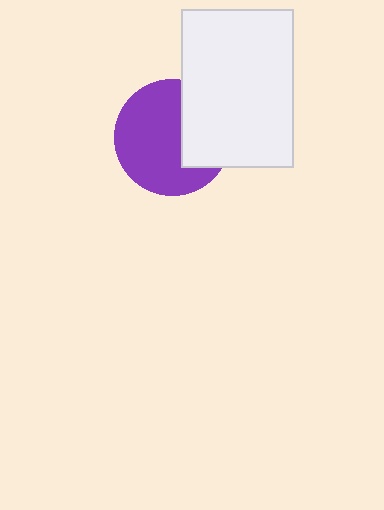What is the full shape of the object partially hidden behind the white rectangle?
The partially hidden object is a purple circle.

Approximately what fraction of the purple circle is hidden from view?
Roughly 33% of the purple circle is hidden behind the white rectangle.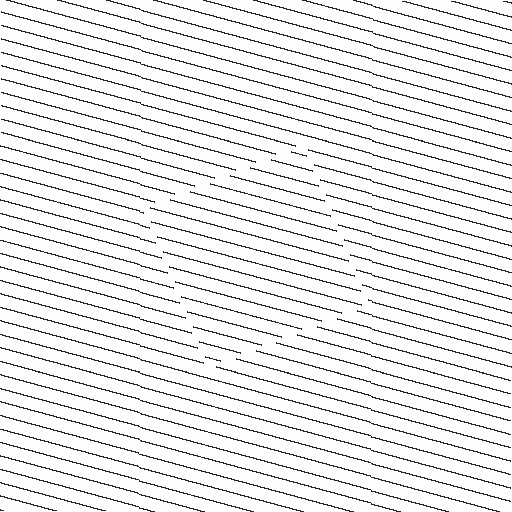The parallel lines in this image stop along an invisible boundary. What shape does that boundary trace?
An illusory square. The interior of the shape contains the same grating, shifted by half a period — the contour is defined by the phase discontinuity where line-ends from the inner and outer gratings abut.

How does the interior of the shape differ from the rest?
The interior of the shape contains the same grating, shifted by half a period — the contour is defined by the phase discontinuity where line-ends from the inner and outer gratings abut.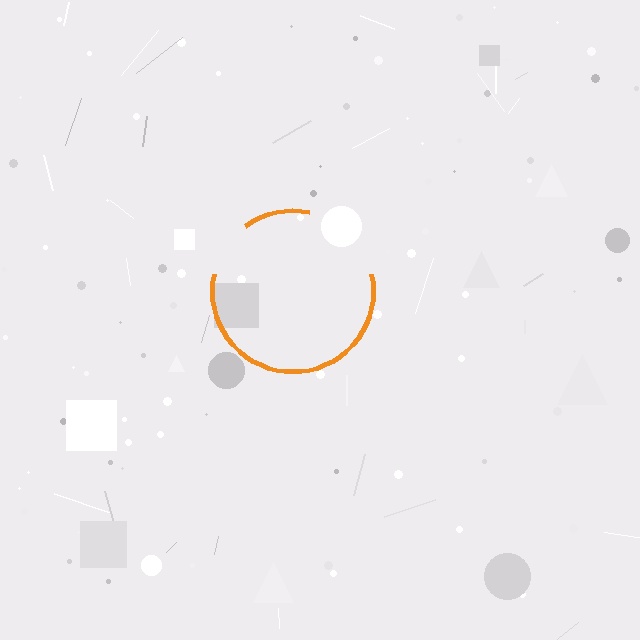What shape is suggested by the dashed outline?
The dashed outline suggests a circle.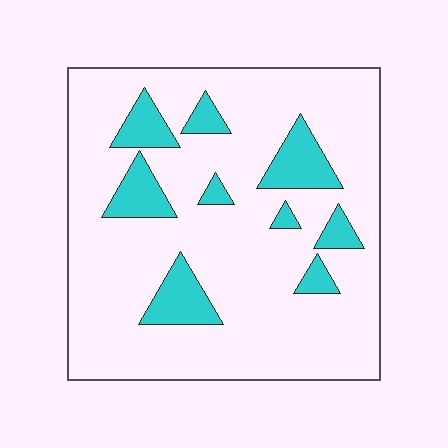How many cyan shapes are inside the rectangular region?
9.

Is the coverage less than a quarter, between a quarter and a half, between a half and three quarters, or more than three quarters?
Less than a quarter.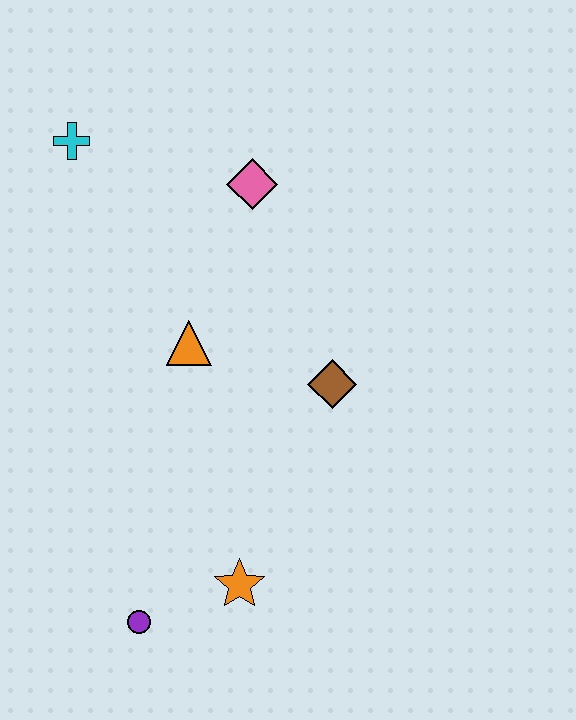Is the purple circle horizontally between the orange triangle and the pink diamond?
No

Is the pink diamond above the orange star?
Yes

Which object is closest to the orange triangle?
The brown diamond is closest to the orange triangle.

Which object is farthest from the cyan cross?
The purple circle is farthest from the cyan cross.